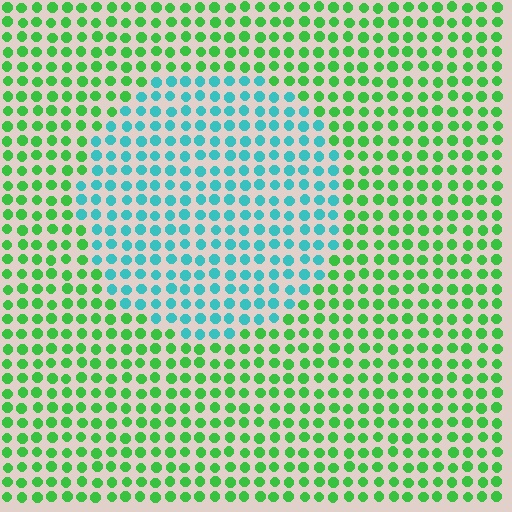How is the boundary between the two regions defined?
The boundary is defined purely by a slight shift in hue (about 56 degrees). Spacing, size, and orientation are identical on both sides.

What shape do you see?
I see a circle.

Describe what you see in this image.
The image is filled with small green elements in a uniform arrangement. A circle-shaped region is visible where the elements are tinted to a slightly different hue, forming a subtle color boundary.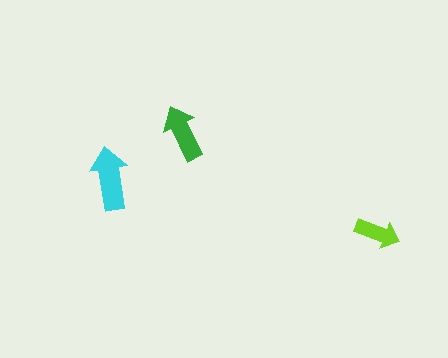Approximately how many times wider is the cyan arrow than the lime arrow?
About 1.5 times wider.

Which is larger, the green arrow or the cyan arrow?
The cyan one.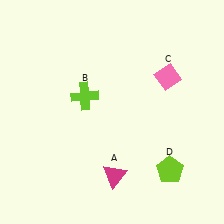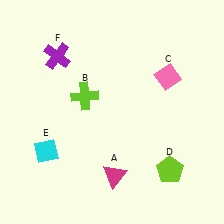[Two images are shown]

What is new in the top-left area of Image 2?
A purple cross (F) was added in the top-left area of Image 2.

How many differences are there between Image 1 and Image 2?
There are 2 differences between the two images.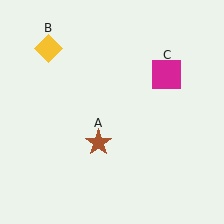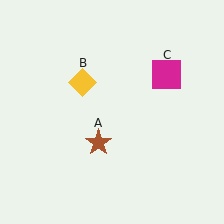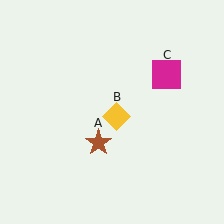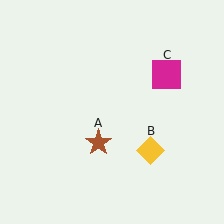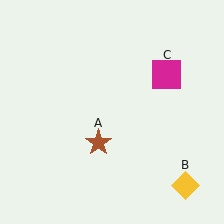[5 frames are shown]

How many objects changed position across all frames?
1 object changed position: yellow diamond (object B).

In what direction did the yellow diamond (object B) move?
The yellow diamond (object B) moved down and to the right.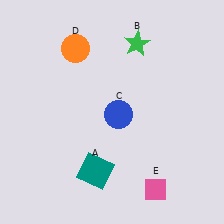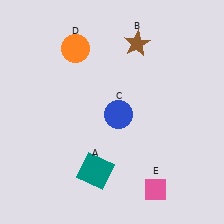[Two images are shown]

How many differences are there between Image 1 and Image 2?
There is 1 difference between the two images.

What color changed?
The star (B) changed from green in Image 1 to brown in Image 2.